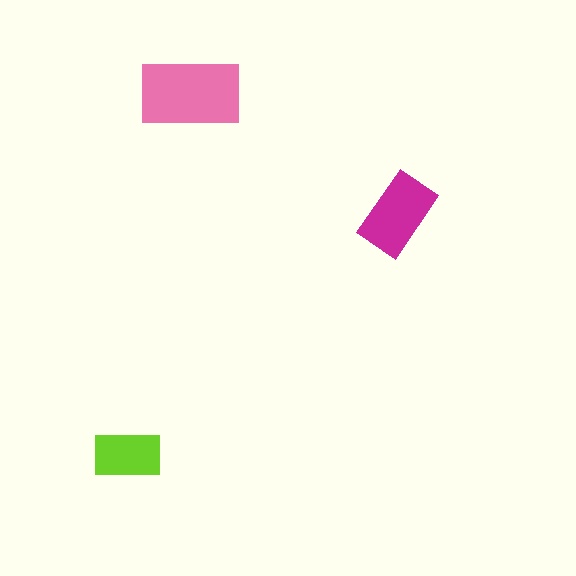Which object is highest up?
The pink rectangle is topmost.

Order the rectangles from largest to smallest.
the pink one, the magenta one, the lime one.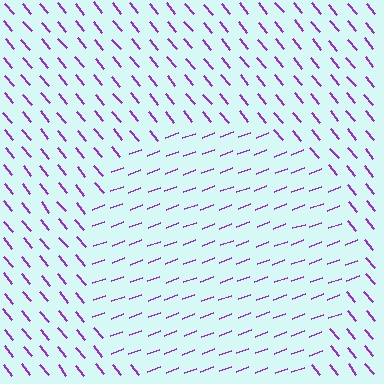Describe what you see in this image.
The image is filled with small purple line segments. A circle region in the image has lines oriented differently from the surrounding lines, creating a visible texture boundary.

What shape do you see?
I see a circle.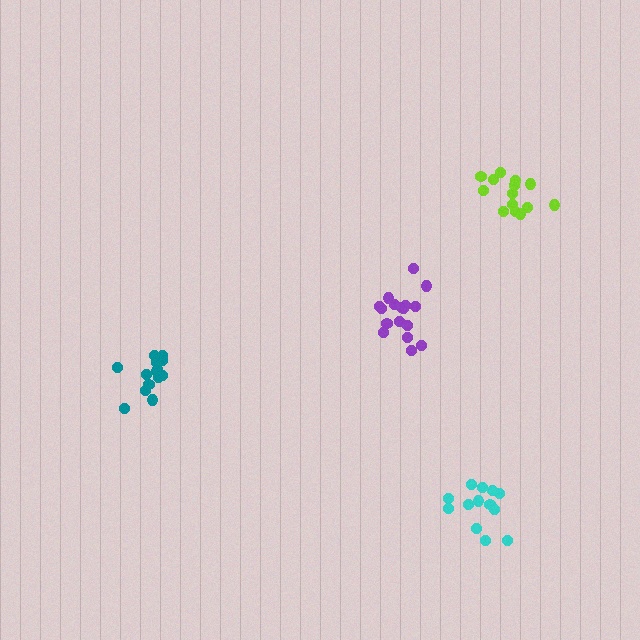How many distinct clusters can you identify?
There are 4 distinct clusters.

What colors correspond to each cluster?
The clusters are colored: lime, teal, purple, cyan.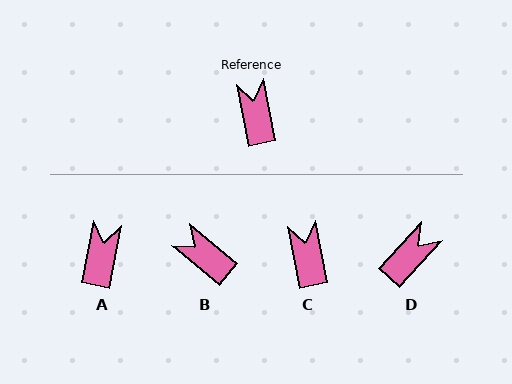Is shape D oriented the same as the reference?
No, it is off by about 53 degrees.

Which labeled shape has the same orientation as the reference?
C.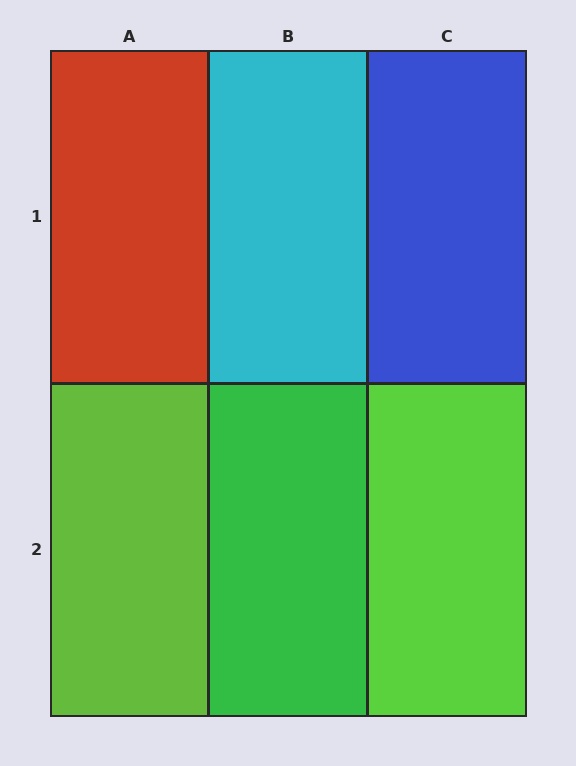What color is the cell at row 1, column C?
Blue.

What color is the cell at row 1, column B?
Cyan.